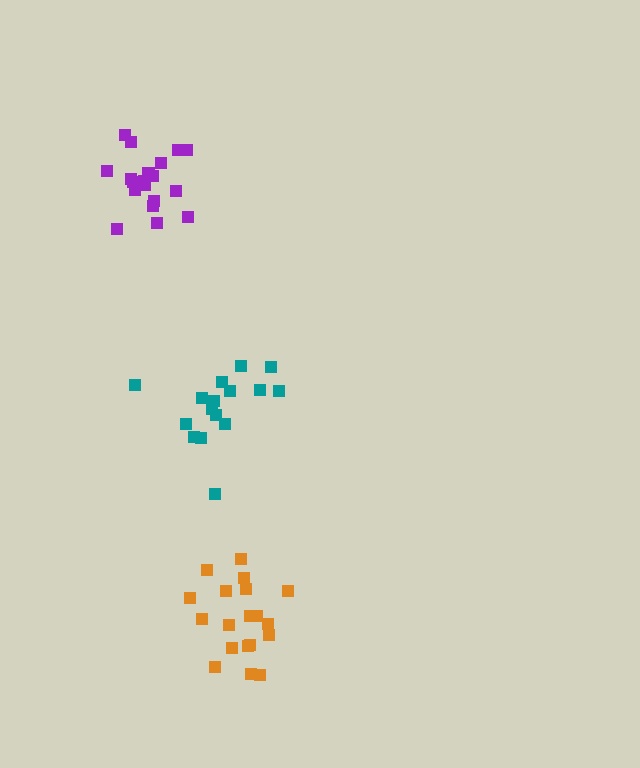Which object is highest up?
The purple cluster is topmost.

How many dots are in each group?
Group 1: 19 dots, Group 2: 16 dots, Group 3: 19 dots (54 total).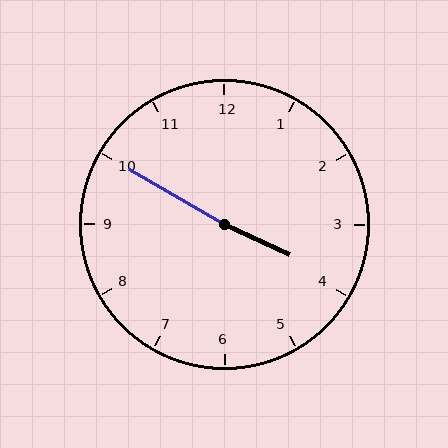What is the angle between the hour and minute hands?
Approximately 175 degrees.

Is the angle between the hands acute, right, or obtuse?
It is obtuse.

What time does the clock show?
3:50.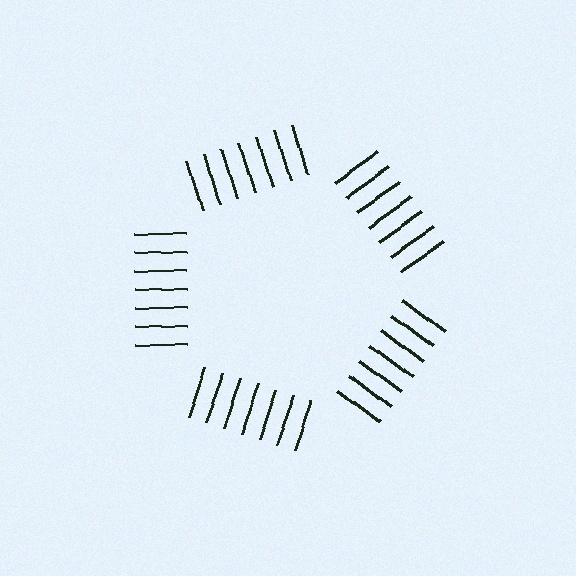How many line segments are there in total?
35 — 7 along each of the 5 edges.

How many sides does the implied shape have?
5 sides — the line-ends trace a pentagon.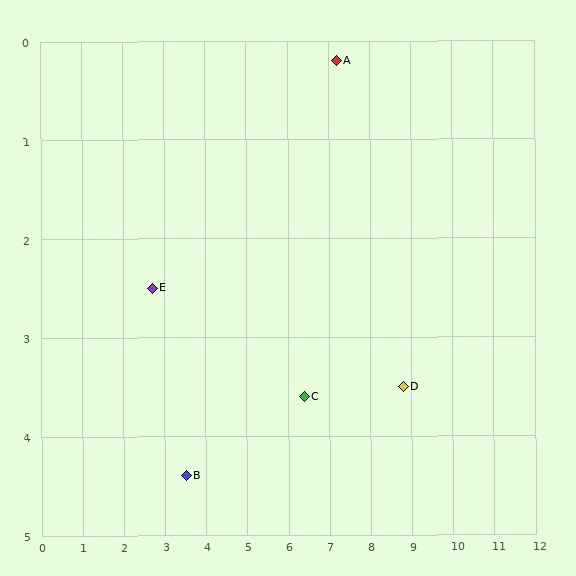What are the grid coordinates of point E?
Point E is at approximately (2.7, 2.5).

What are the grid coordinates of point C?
Point C is at approximately (6.4, 3.6).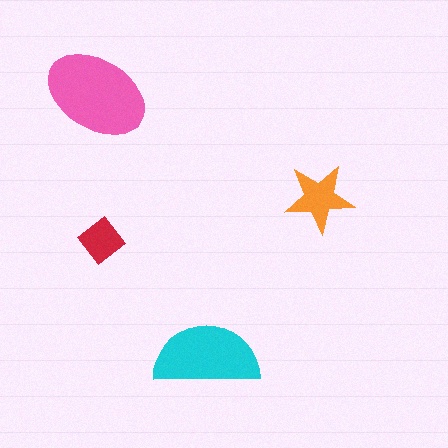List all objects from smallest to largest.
The red diamond, the orange star, the cyan semicircle, the pink ellipse.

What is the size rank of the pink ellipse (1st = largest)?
1st.